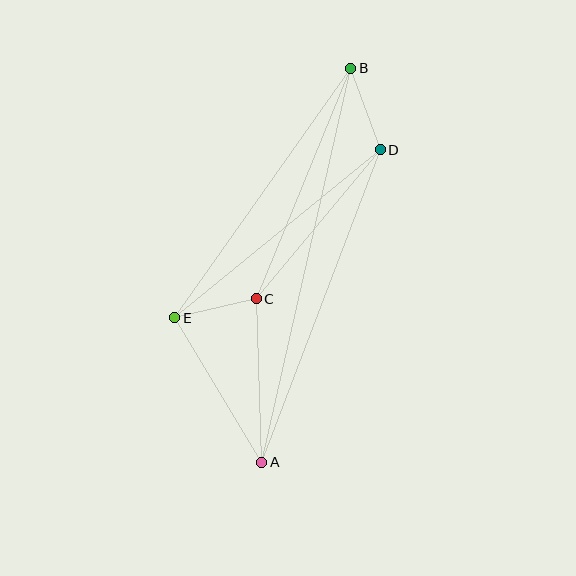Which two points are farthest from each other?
Points A and B are farthest from each other.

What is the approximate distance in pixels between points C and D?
The distance between C and D is approximately 194 pixels.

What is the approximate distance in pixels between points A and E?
The distance between A and E is approximately 169 pixels.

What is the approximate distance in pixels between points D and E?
The distance between D and E is approximately 265 pixels.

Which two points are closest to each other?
Points C and E are closest to each other.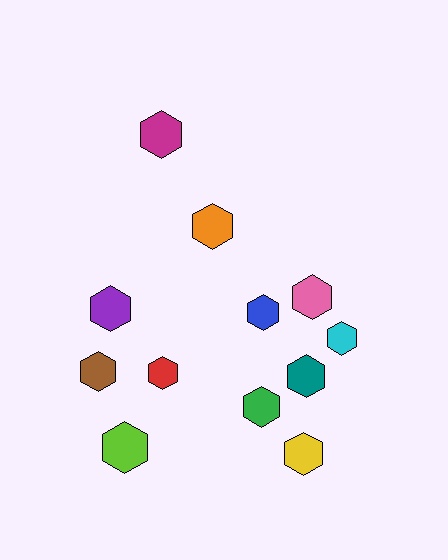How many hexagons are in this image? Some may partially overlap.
There are 12 hexagons.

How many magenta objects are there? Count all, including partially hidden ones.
There is 1 magenta object.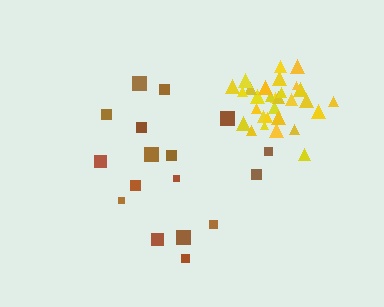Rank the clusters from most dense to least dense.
yellow, brown.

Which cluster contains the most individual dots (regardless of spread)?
Yellow (31).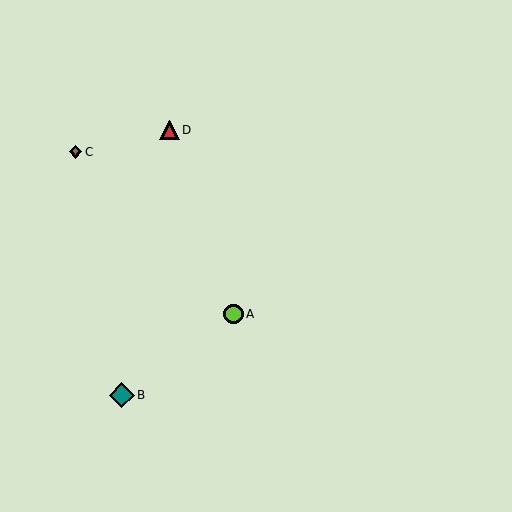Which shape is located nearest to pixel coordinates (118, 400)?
The teal diamond (labeled B) at (122, 395) is nearest to that location.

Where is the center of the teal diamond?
The center of the teal diamond is at (122, 395).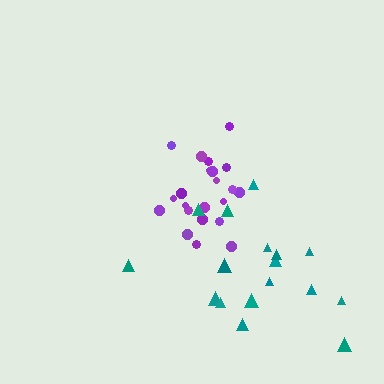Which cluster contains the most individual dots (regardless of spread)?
Purple (22).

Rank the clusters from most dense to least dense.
purple, teal.